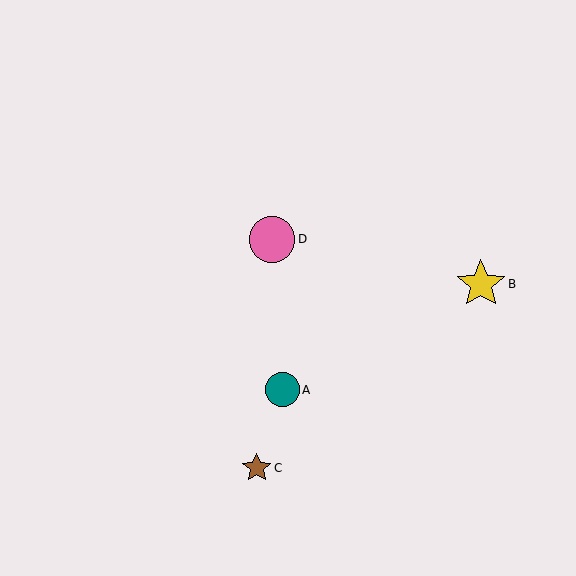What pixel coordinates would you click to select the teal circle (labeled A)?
Click at (282, 390) to select the teal circle A.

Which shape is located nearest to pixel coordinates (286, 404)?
The teal circle (labeled A) at (282, 390) is nearest to that location.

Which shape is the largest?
The yellow star (labeled B) is the largest.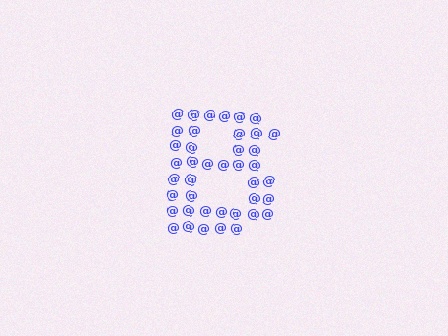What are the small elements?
The small elements are at signs.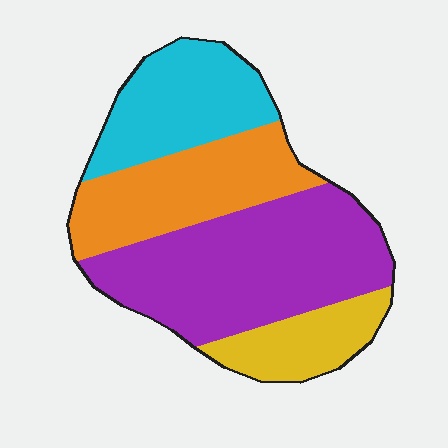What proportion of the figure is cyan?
Cyan covers around 20% of the figure.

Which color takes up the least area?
Yellow, at roughly 15%.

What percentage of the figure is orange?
Orange takes up about one quarter (1/4) of the figure.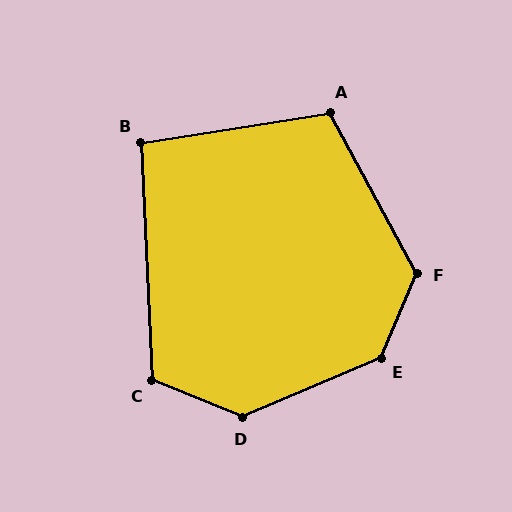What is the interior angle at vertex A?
Approximately 109 degrees (obtuse).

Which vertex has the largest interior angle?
E, at approximately 136 degrees.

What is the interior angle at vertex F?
Approximately 129 degrees (obtuse).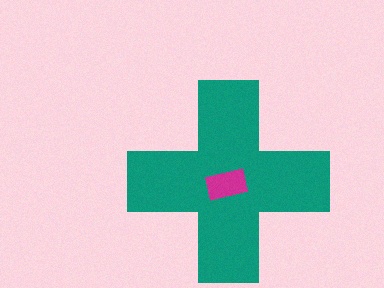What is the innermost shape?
The magenta rectangle.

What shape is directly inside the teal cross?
The magenta rectangle.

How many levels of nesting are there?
2.